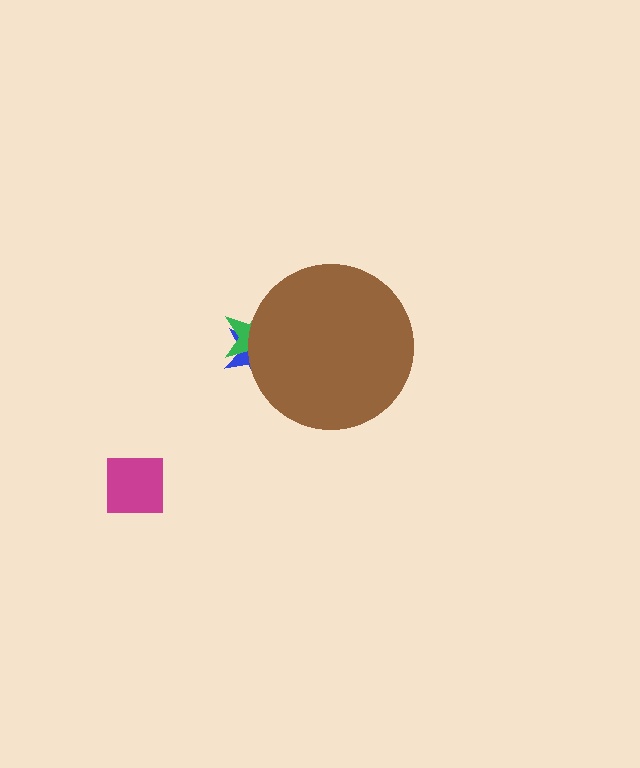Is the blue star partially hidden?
Yes, the blue star is partially hidden behind the brown circle.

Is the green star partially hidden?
Yes, the green star is partially hidden behind the brown circle.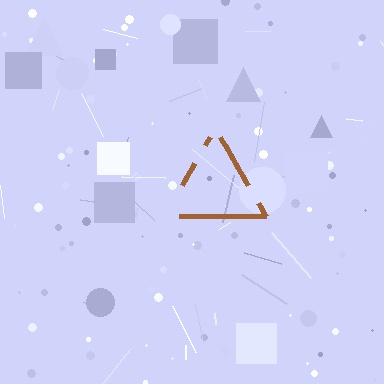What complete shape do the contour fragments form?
The contour fragments form a triangle.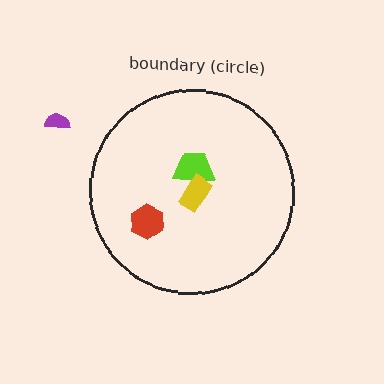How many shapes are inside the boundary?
3 inside, 1 outside.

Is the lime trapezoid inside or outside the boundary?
Inside.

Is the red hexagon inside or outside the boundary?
Inside.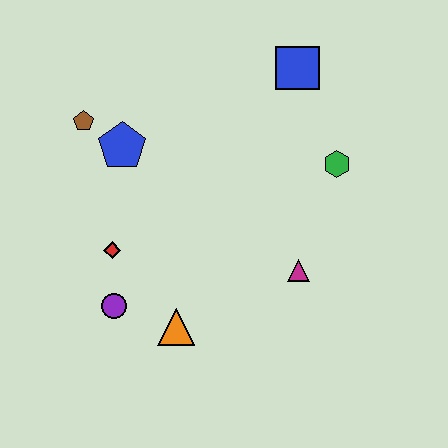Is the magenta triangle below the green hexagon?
Yes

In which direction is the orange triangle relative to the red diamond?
The orange triangle is below the red diamond.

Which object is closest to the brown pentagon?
The blue pentagon is closest to the brown pentagon.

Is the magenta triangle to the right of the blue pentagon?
Yes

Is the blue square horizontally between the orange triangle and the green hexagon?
Yes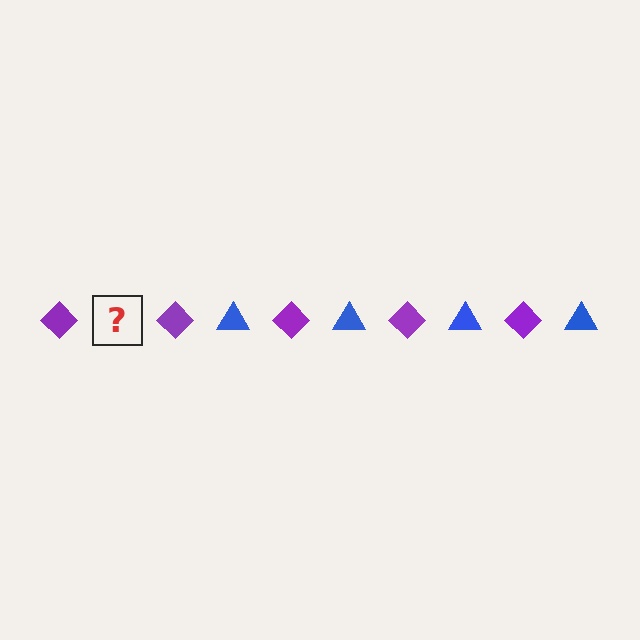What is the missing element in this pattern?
The missing element is a blue triangle.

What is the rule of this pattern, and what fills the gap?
The rule is that the pattern alternates between purple diamond and blue triangle. The gap should be filled with a blue triangle.